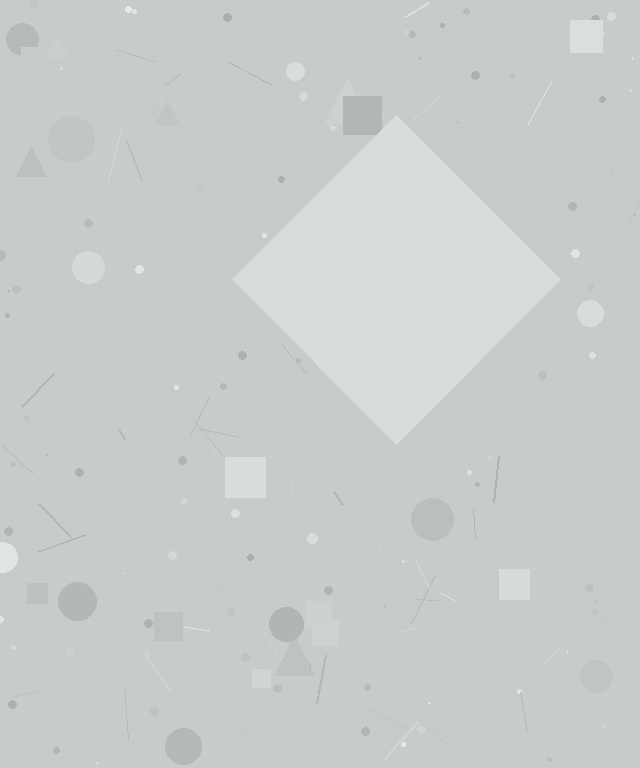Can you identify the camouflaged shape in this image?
The camouflaged shape is a diamond.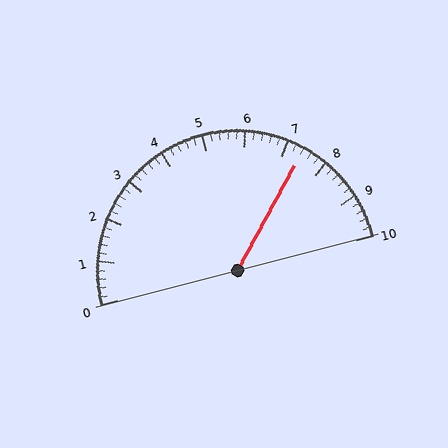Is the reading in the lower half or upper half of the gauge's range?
The reading is in the upper half of the range (0 to 10).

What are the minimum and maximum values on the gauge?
The gauge ranges from 0 to 10.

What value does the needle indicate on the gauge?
The needle indicates approximately 7.4.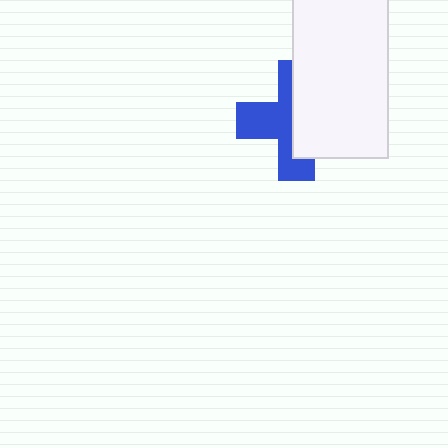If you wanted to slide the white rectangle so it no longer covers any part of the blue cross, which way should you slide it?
Slide it right — that is the most direct way to separate the two shapes.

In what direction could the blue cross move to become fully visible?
The blue cross could move left. That would shift it out from behind the white rectangle entirely.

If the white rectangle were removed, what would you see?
You would see the complete blue cross.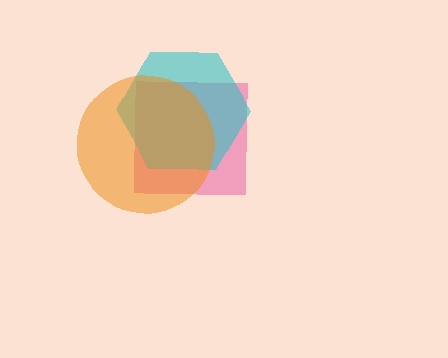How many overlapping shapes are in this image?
There are 3 overlapping shapes in the image.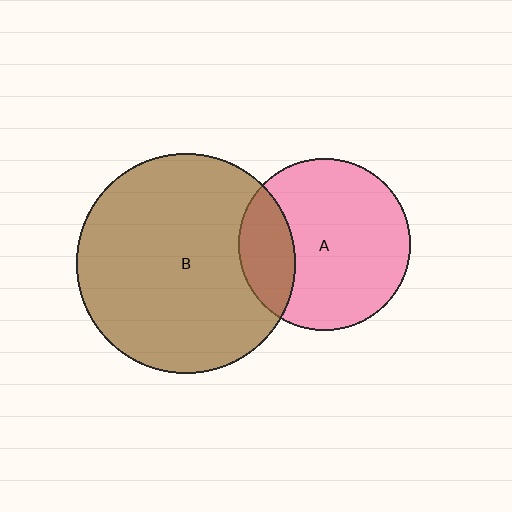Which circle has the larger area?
Circle B (brown).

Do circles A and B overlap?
Yes.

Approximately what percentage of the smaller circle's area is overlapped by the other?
Approximately 25%.